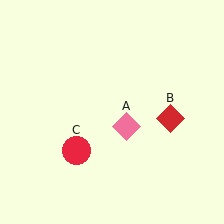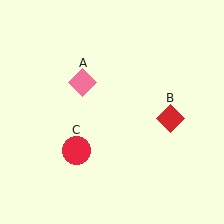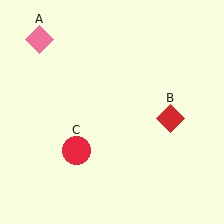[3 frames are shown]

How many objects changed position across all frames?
1 object changed position: pink diamond (object A).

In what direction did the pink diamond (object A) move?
The pink diamond (object A) moved up and to the left.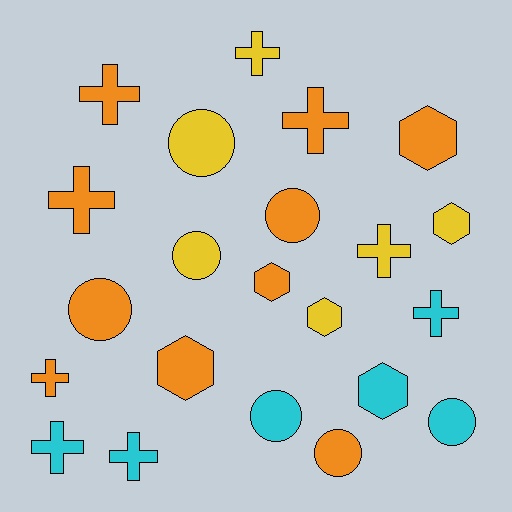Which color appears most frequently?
Orange, with 10 objects.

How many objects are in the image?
There are 22 objects.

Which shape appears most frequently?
Cross, with 9 objects.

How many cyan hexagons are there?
There is 1 cyan hexagon.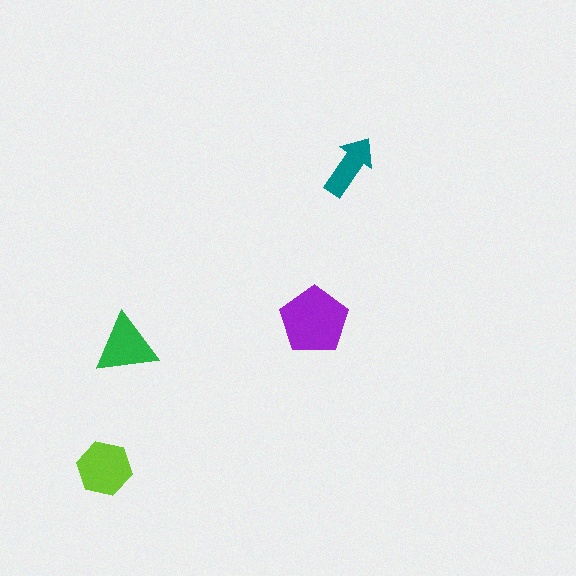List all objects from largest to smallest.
The purple pentagon, the lime hexagon, the green triangle, the teal arrow.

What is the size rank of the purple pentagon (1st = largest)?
1st.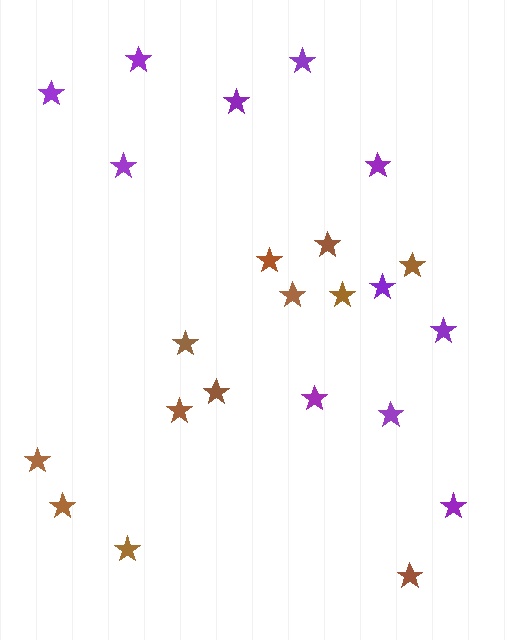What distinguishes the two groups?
There are 2 groups: one group of purple stars (11) and one group of brown stars (12).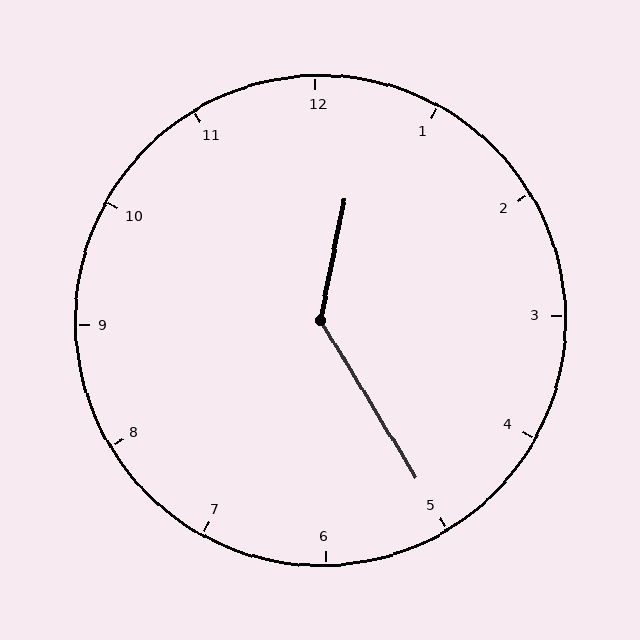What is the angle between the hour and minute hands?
Approximately 138 degrees.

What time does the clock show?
12:25.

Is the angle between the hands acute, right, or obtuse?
It is obtuse.